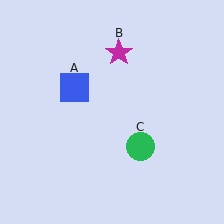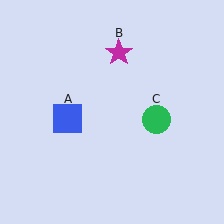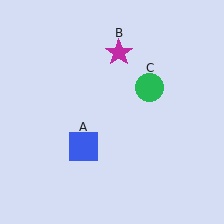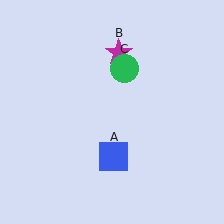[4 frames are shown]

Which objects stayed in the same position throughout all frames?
Magenta star (object B) remained stationary.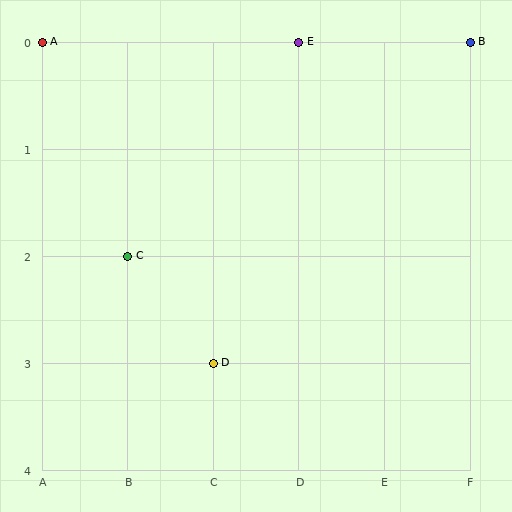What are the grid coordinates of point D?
Point D is at grid coordinates (C, 3).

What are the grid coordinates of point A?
Point A is at grid coordinates (A, 0).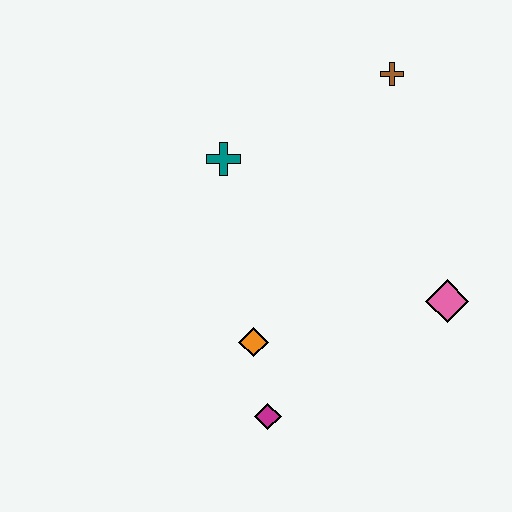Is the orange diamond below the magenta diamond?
No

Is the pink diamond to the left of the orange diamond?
No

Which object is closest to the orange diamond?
The magenta diamond is closest to the orange diamond.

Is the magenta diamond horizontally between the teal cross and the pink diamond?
Yes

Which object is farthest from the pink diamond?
The teal cross is farthest from the pink diamond.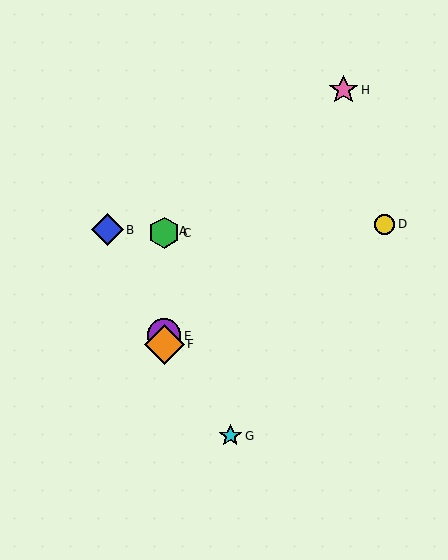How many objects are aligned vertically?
4 objects (A, C, E, F) are aligned vertically.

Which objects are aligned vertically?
Objects A, C, E, F are aligned vertically.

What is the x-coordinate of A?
Object A is at x≈164.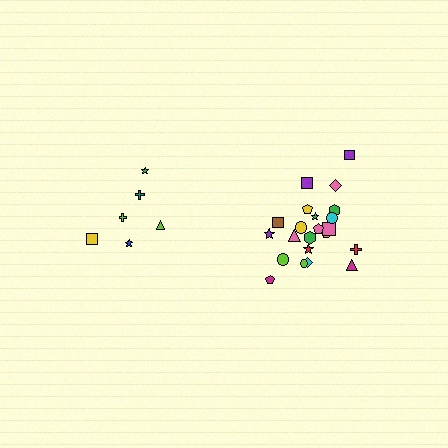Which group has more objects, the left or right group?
The right group.